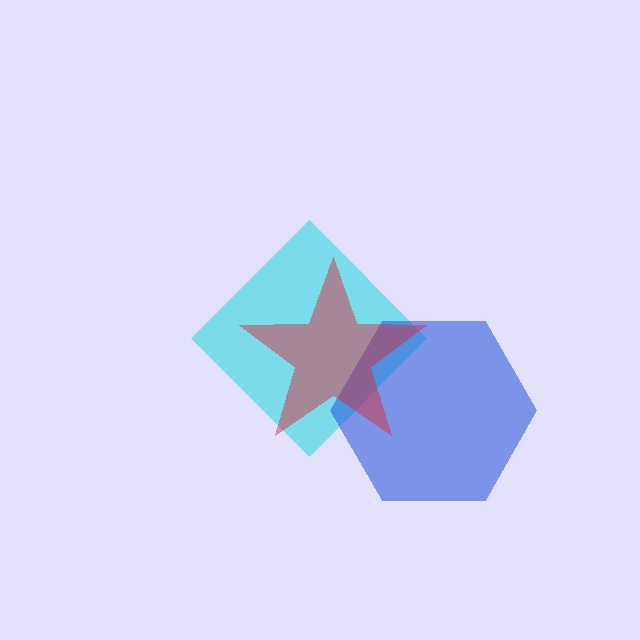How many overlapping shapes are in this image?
There are 3 overlapping shapes in the image.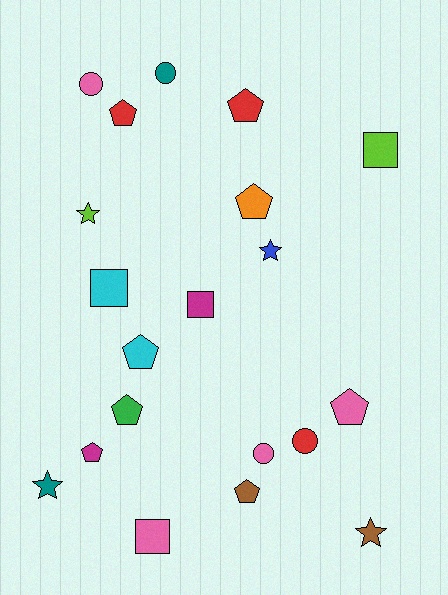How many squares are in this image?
There are 4 squares.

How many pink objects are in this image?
There are 4 pink objects.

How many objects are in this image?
There are 20 objects.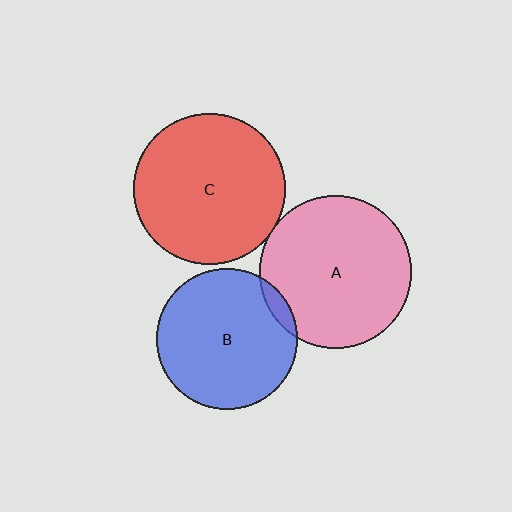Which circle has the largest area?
Circle A (pink).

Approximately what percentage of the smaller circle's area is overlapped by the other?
Approximately 5%.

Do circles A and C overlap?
Yes.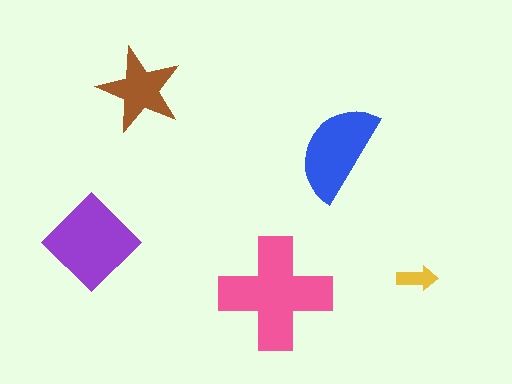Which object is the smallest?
The yellow arrow.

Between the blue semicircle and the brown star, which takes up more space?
The blue semicircle.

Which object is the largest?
The pink cross.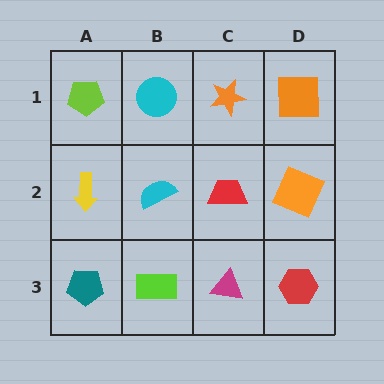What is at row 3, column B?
A lime rectangle.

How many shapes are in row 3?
4 shapes.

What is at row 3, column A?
A teal pentagon.